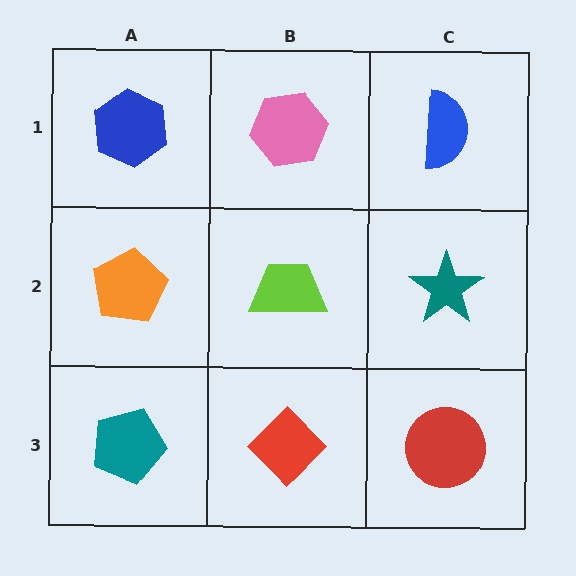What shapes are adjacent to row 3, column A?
An orange pentagon (row 2, column A), a red diamond (row 3, column B).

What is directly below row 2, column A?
A teal pentagon.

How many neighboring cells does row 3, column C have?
2.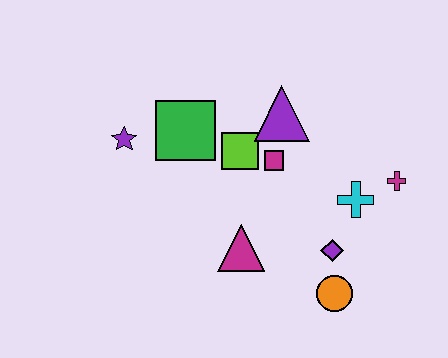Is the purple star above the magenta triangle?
Yes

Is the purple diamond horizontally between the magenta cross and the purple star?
Yes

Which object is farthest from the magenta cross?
The purple star is farthest from the magenta cross.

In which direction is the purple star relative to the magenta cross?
The purple star is to the left of the magenta cross.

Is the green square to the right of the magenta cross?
No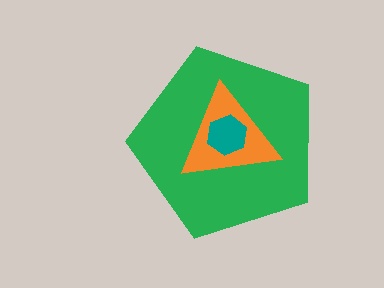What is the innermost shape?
The teal hexagon.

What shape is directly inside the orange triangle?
The teal hexagon.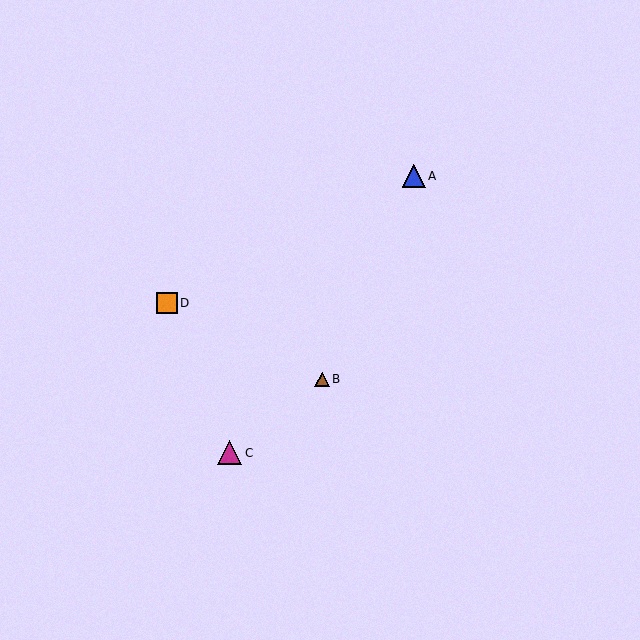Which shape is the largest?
The magenta triangle (labeled C) is the largest.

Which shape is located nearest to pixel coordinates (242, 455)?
The magenta triangle (labeled C) at (230, 453) is nearest to that location.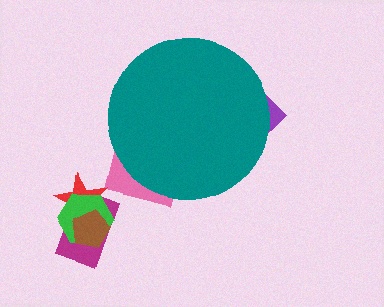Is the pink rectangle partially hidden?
Yes, the pink rectangle is partially hidden behind the teal circle.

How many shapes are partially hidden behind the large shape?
2 shapes are partially hidden.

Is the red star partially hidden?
No, the red star is fully visible.